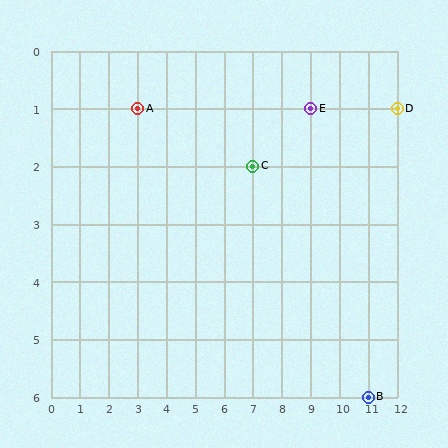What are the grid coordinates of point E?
Point E is at grid coordinates (9, 1).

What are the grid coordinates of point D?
Point D is at grid coordinates (12, 1).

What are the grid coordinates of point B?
Point B is at grid coordinates (11, 6).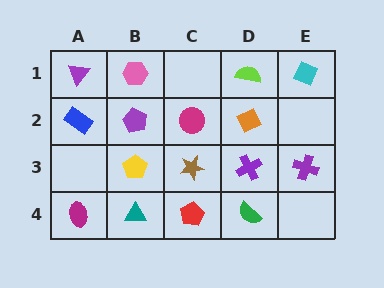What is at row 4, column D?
A green semicircle.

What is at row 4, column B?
A teal triangle.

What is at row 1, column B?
A pink hexagon.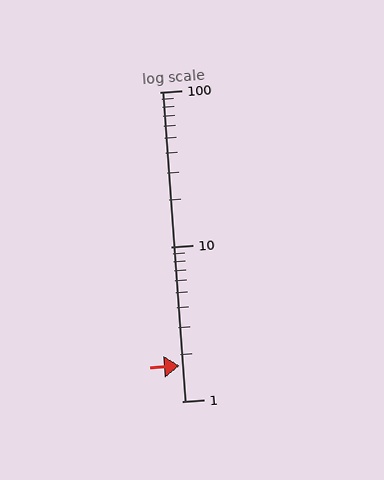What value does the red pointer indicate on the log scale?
The pointer indicates approximately 1.7.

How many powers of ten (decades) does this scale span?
The scale spans 2 decades, from 1 to 100.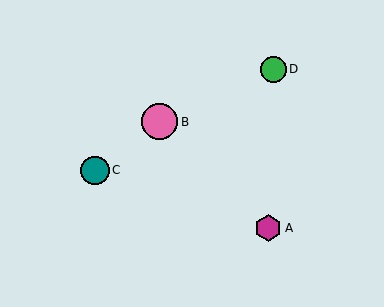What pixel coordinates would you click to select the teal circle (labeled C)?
Click at (95, 170) to select the teal circle C.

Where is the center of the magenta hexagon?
The center of the magenta hexagon is at (268, 228).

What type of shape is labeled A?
Shape A is a magenta hexagon.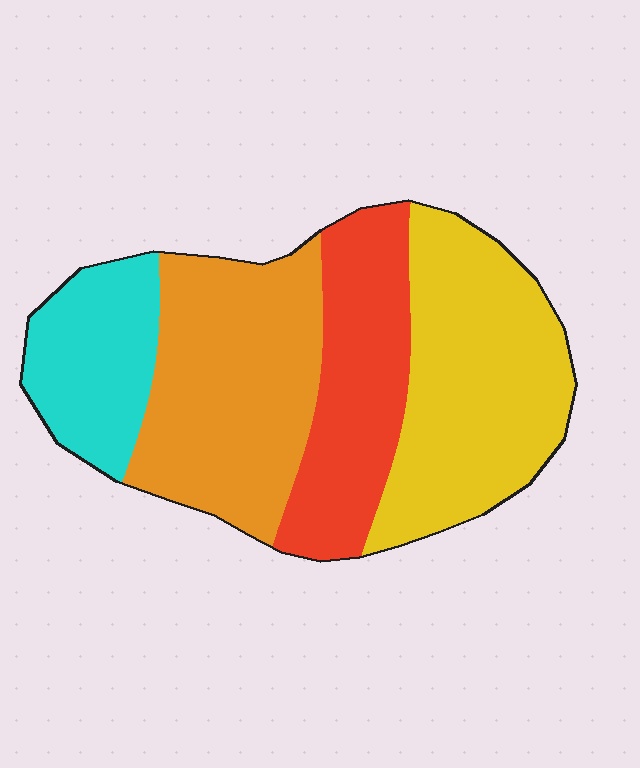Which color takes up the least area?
Cyan, at roughly 15%.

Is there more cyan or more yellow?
Yellow.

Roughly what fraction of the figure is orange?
Orange covers roughly 30% of the figure.